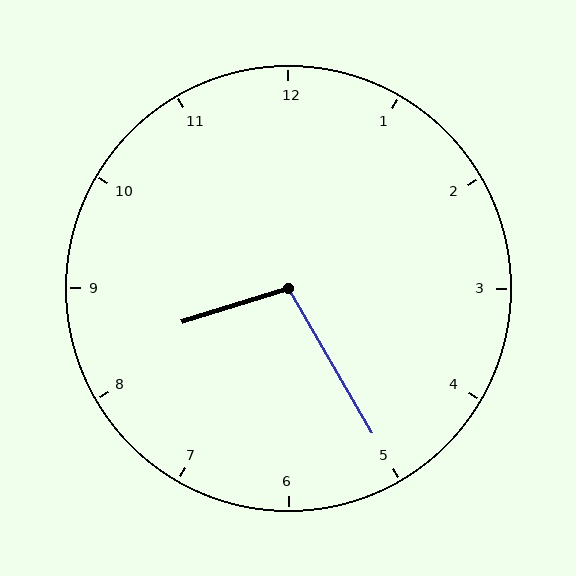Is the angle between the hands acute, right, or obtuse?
It is obtuse.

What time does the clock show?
8:25.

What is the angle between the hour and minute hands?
Approximately 102 degrees.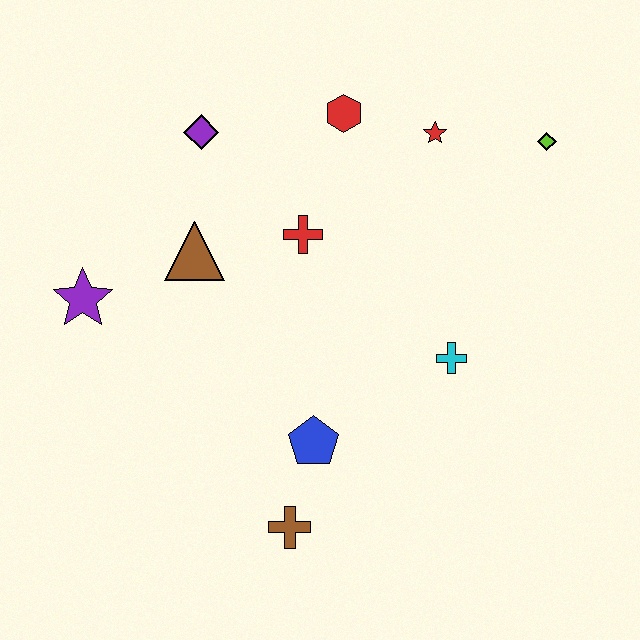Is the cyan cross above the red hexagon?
No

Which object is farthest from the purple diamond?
The brown cross is farthest from the purple diamond.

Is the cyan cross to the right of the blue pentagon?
Yes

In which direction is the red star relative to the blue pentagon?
The red star is above the blue pentagon.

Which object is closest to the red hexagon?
The red star is closest to the red hexagon.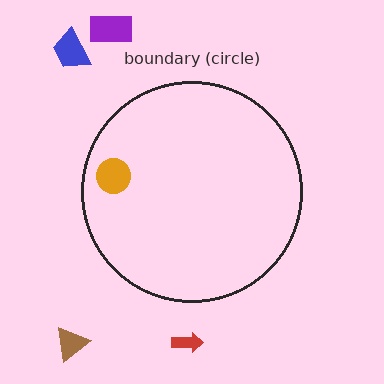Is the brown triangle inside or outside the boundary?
Outside.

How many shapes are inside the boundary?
1 inside, 4 outside.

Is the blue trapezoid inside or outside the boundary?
Outside.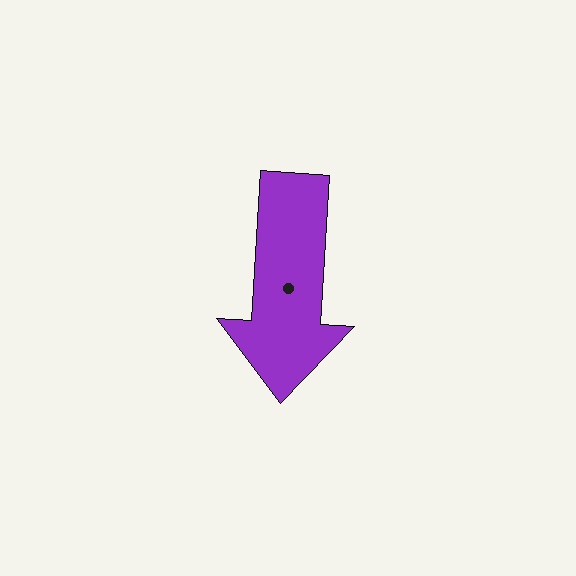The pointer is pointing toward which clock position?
Roughly 6 o'clock.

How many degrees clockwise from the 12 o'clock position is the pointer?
Approximately 183 degrees.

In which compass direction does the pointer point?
South.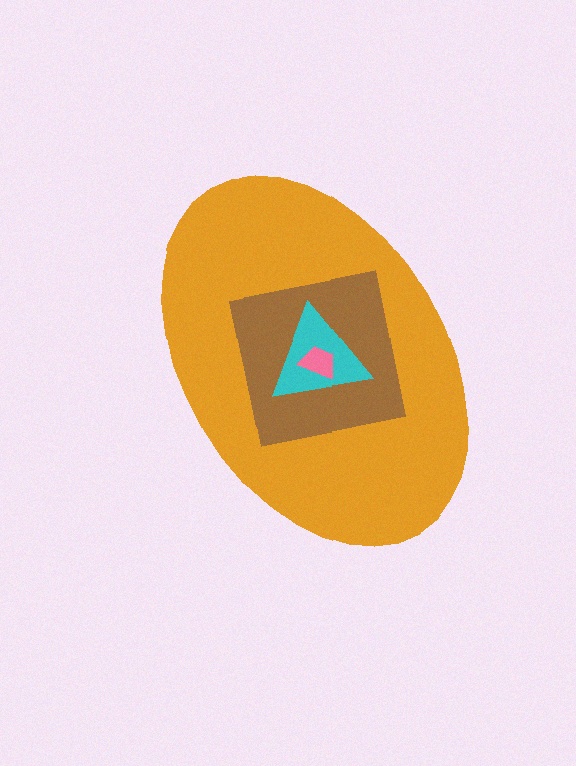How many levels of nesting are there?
4.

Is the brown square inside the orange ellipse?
Yes.